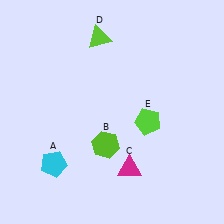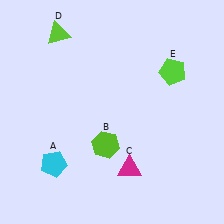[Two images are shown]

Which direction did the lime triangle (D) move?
The lime triangle (D) moved left.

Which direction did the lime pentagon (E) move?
The lime pentagon (E) moved up.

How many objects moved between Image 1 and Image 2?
2 objects moved between the two images.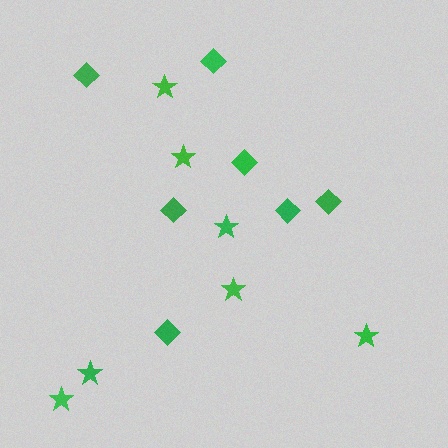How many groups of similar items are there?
There are 2 groups: one group of diamonds (7) and one group of stars (7).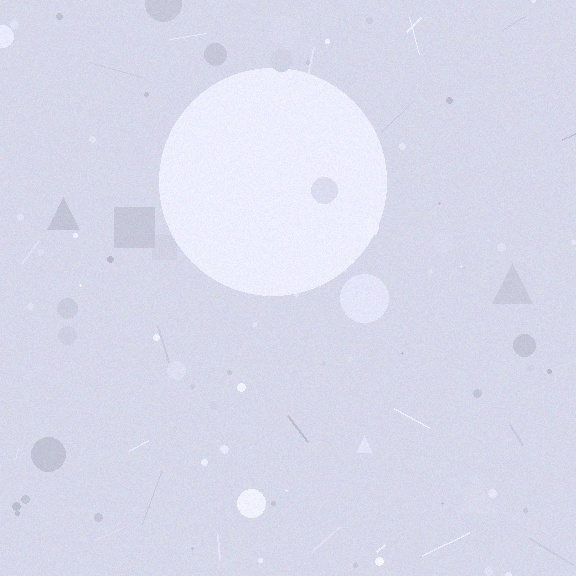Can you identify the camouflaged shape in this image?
The camouflaged shape is a circle.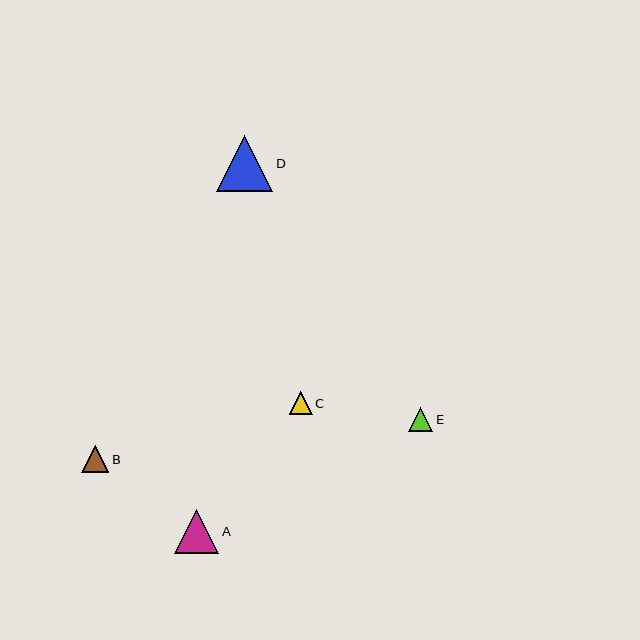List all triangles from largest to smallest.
From largest to smallest: D, A, B, E, C.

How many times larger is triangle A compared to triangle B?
Triangle A is approximately 1.6 times the size of triangle B.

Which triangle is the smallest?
Triangle C is the smallest with a size of approximately 22 pixels.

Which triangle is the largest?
Triangle D is the largest with a size of approximately 57 pixels.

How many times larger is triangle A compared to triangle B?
Triangle A is approximately 1.6 times the size of triangle B.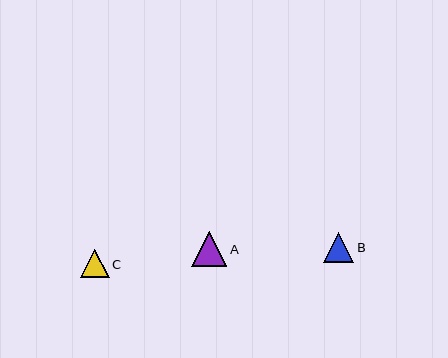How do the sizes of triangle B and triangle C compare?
Triangle B and triangle C are approximately the same size.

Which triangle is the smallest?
Triangle C is the smallest with a size of approximately 29 pixels.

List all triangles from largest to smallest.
From largest to smallest: A, B, C.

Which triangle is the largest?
Triangle A is the largest with a size of approximately 35 pixels.